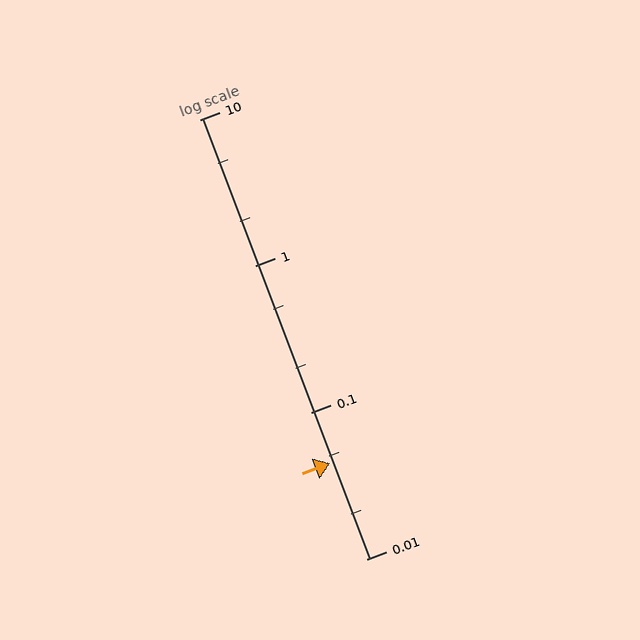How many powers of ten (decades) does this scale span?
The scale spans 3 decades, from 0.01 to 10.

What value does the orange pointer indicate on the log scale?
The pointer indicates approximately 0.045.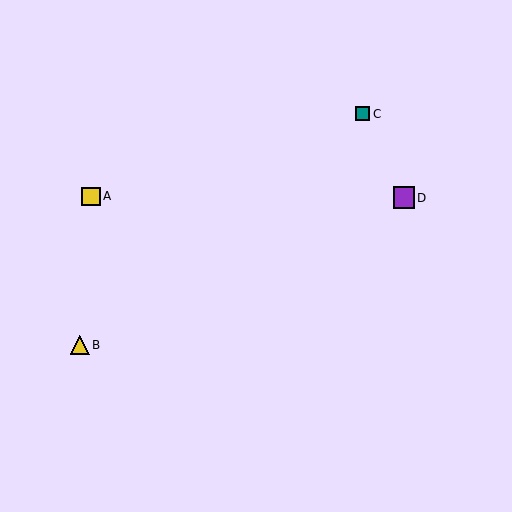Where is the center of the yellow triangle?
The center of the yellow triangle is at (80, 345).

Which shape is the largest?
The purple square (labeled D) is the largest.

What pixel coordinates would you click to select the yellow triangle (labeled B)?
Click at (80, 345) to select the yellow triangle B.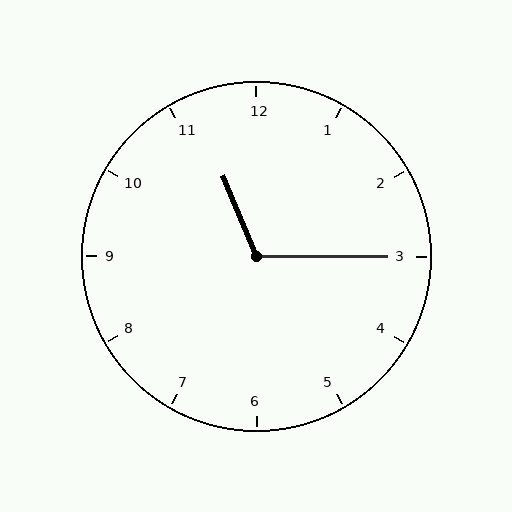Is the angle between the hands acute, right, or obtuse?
It is obtuse.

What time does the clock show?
11:15.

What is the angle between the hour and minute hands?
Approximately 112 degrees.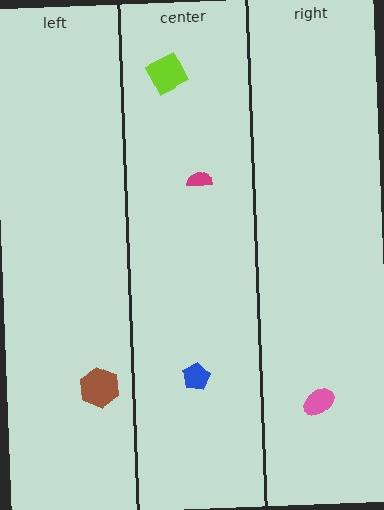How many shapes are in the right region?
1.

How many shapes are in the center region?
3.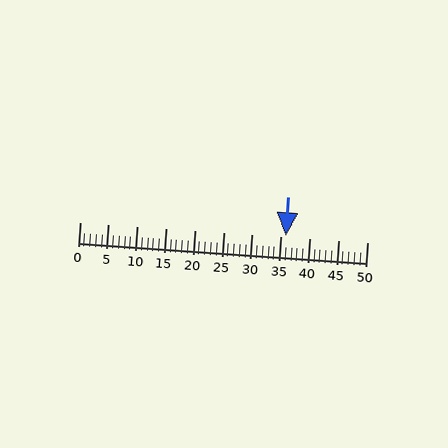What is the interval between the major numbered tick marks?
The major tick marks are spaced 5 units apart.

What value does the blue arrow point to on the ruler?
The blue arrow points to approximately 36.